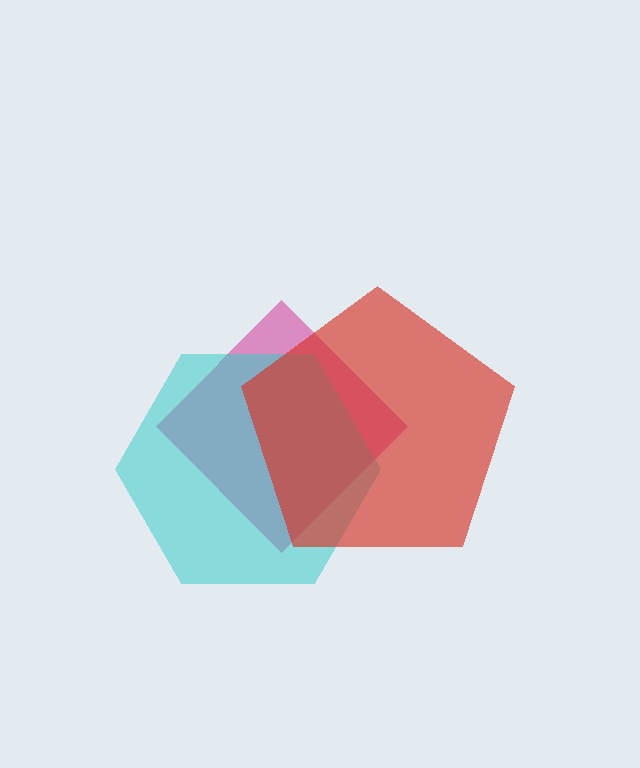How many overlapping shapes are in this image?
There are 3 overlapping shapes in the image.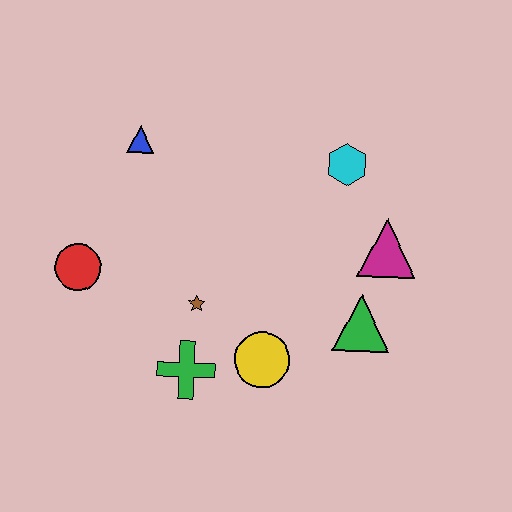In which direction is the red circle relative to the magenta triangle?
The red circle is to the left of the magenta triangle.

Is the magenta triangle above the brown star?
Yes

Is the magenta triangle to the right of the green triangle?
Yes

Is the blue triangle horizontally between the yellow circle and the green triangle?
No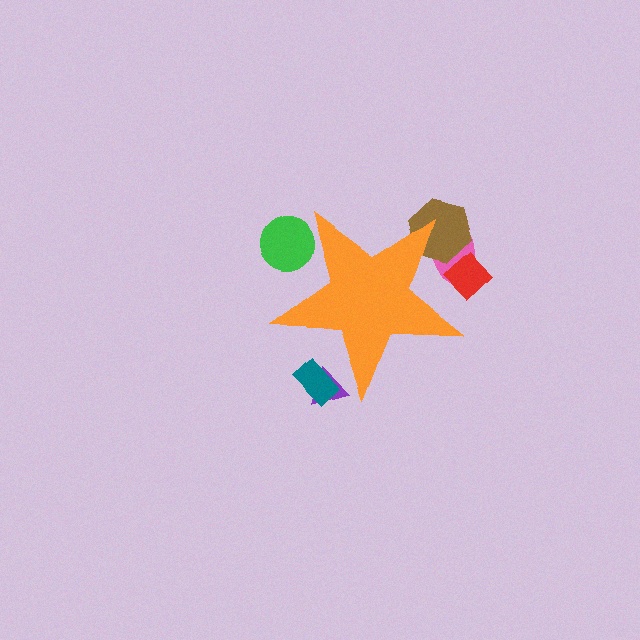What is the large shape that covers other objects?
An orange star.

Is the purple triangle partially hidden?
Yes, the purple triangle is partially hidden behind the orange star.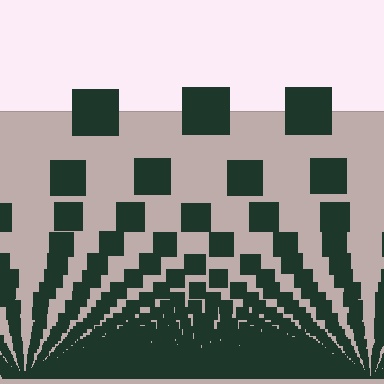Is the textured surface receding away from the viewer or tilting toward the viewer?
The surface appears to tilt toward the viewer. Texture elements get larger and sparser toward the top.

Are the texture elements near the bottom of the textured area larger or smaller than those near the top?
Smaller. The gradient is inverted — elements near the bottom are smaller and denser.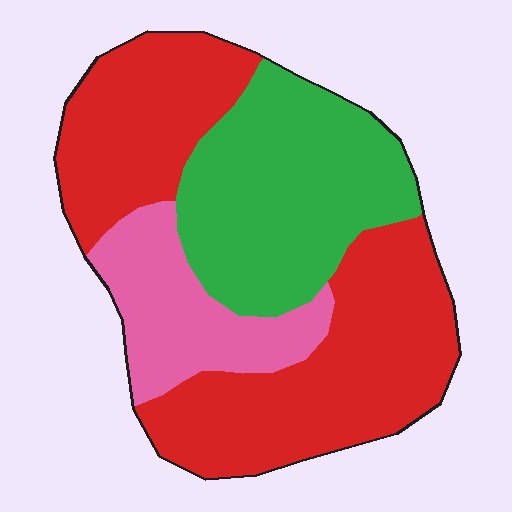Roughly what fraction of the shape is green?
Green covers around 30% of the shape.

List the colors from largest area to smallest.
From largest to smallest: red, green, pink.